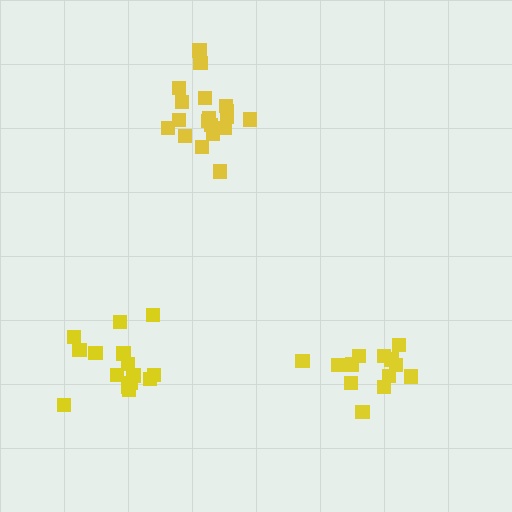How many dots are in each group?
Group 1: 19 dots, Group 2: 15 dots, Group 3: 13 dots (47 total).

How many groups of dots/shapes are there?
There are 3 groups.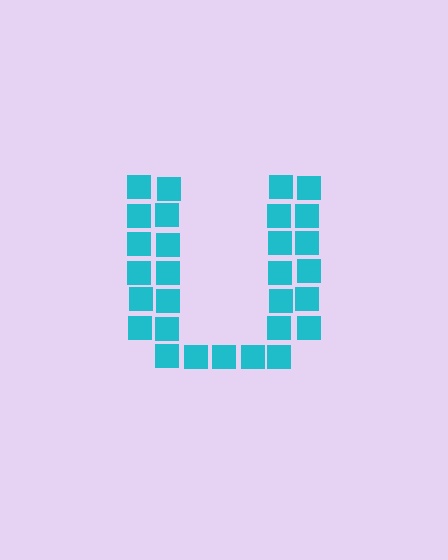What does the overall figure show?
The overall figure shows the letter U.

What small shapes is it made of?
It is made of small squares.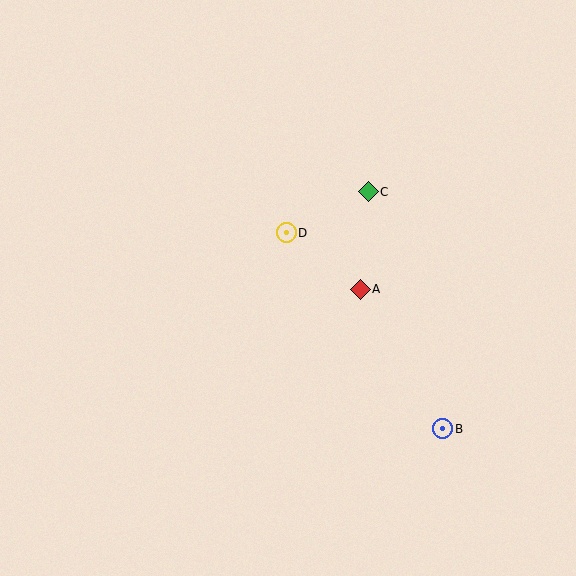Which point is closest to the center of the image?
Point D at (286, 233) is closest to the center.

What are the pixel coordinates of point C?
Point C is at (368, 192).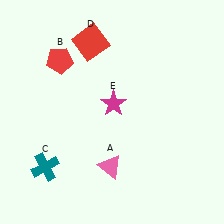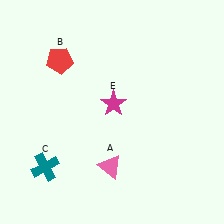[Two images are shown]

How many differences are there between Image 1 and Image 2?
There is 1 difference between the two images.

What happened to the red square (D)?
The red square (D) was removed in Image 2. It was in the top-left area of Image 1.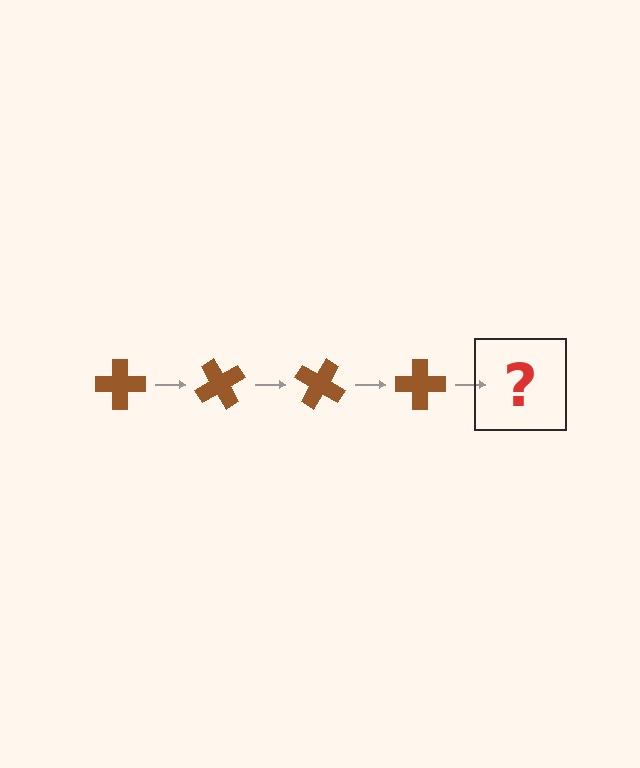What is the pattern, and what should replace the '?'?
The pattern is that the cross rotates 60 degrees each step. The '?' should be a brown cross rotated 240 degrees.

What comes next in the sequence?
The next element should be a brown cross rotated 240 degrees.